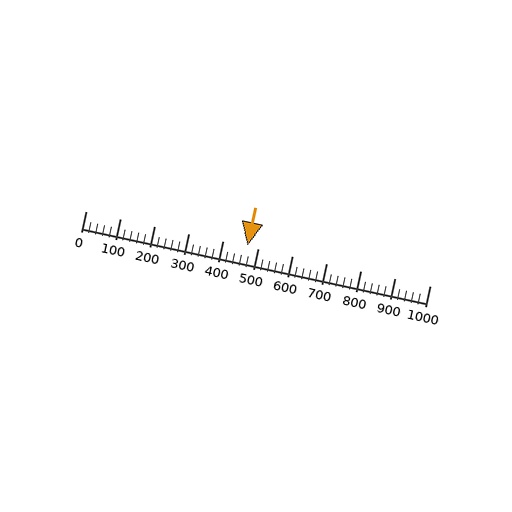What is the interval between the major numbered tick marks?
The major tick marks are spaced 100 units apart.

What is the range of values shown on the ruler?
The ruler shows values from 0 to 1000.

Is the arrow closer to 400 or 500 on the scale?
The arrow is closer to 500.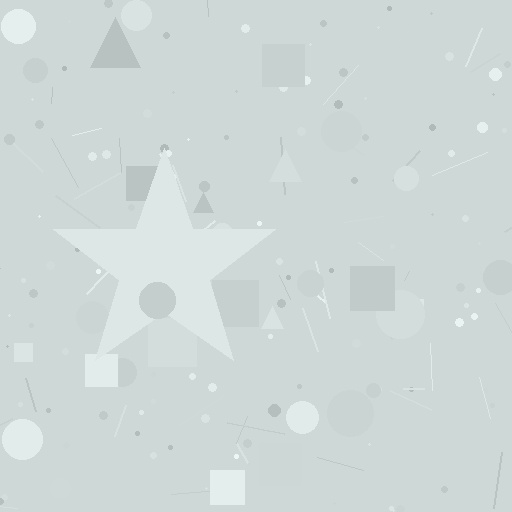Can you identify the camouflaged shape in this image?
The camouflaged shape is a star.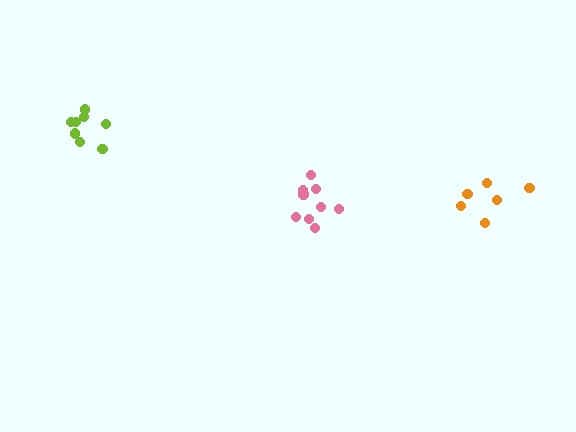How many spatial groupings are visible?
There are 3 spatial groupings.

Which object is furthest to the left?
The lime cluster is leftmost.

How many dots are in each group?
Group 1: 9 dots, Group 2: 8 dots, Group 3: 6 dots (23 total).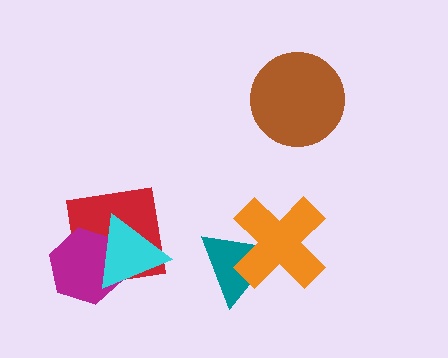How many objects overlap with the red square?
2 objects overlap with the red square.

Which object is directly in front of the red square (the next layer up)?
The magenta hexagon is directly in front of the red square.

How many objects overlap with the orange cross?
1 object overlaps with the orange cross.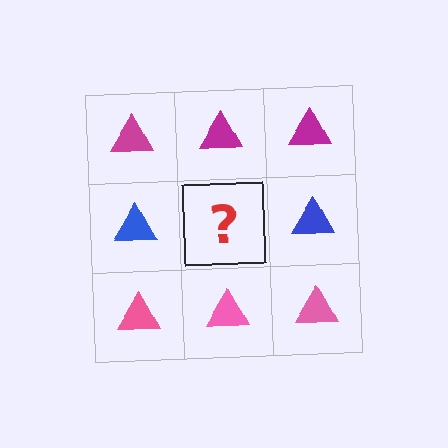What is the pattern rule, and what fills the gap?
The rule is that each row has a consistent color. The gap should be filled with a blue triangle.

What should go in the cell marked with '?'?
The missing cell should contain a blue triangle.